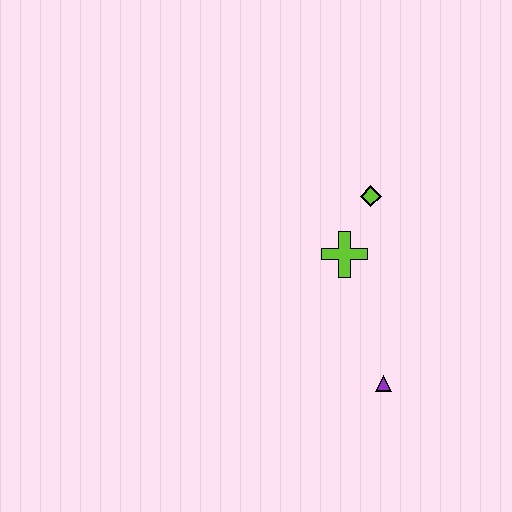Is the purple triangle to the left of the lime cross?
No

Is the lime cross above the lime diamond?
No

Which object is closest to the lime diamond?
The lime cross is closest to the lime diamond.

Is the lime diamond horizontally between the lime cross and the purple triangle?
Yes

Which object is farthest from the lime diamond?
The purple triangle is farthest from the lime diamond.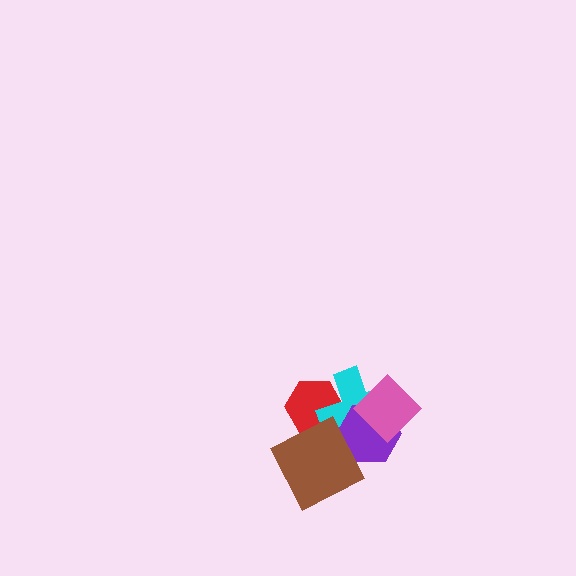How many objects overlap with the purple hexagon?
3 objects overlap with the purple hexagon.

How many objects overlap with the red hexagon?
2 objects overlap with the red hexagon.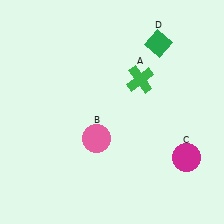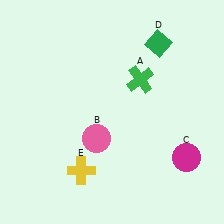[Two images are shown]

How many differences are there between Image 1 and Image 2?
There is 1 difference between the two images.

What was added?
A yellow cross (E) was added in Image 2.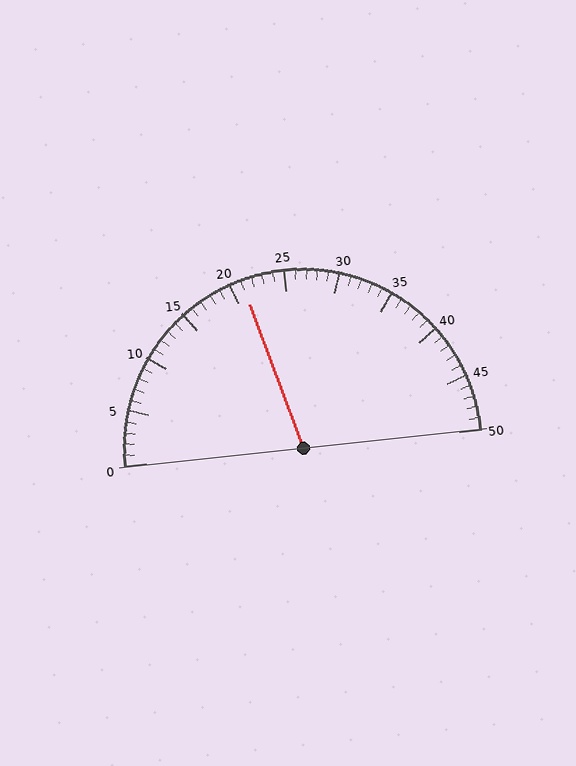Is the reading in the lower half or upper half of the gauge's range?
The reading is in the lower half of the range (0 to 50).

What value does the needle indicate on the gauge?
The needle indicates approximately 21.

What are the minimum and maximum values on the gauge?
The gauge ranges from 0 to 50.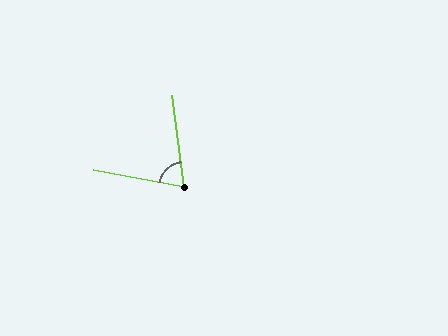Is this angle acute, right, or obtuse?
It is acute.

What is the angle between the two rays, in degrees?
Approximately 72 degrees.